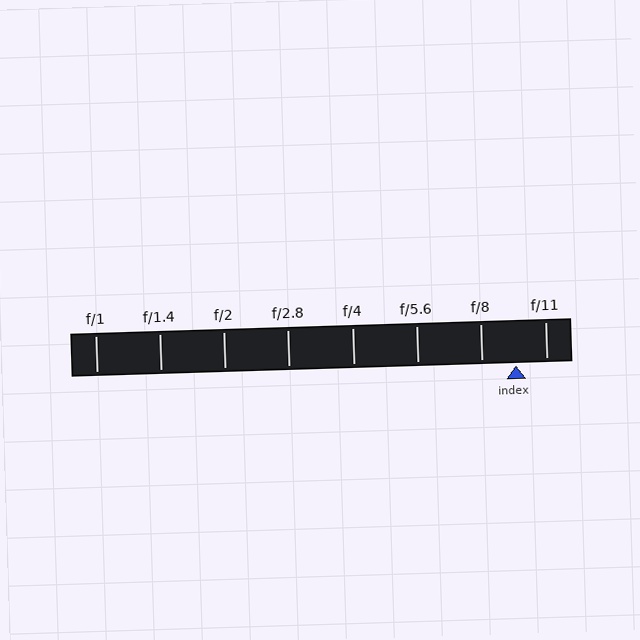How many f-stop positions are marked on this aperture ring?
There are 8 f-stop positions marked.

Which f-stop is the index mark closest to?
The index mark is closest to f/11.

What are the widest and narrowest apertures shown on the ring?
The widest aperture shown is f/1 and the narrowest is f/11.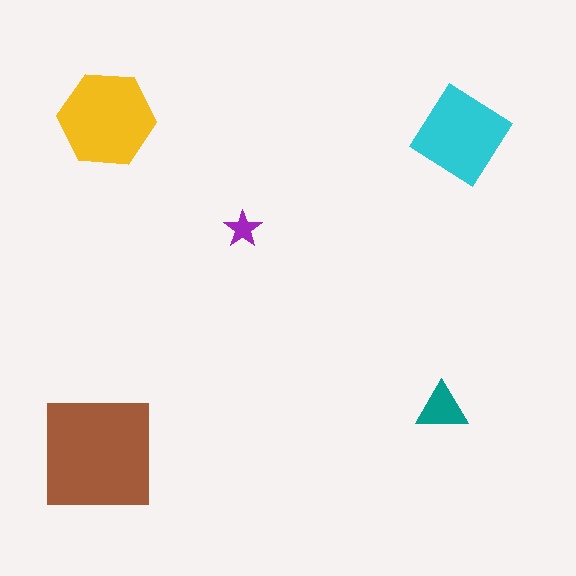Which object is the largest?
The brown square.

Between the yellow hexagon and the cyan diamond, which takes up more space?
The yellow hexagon.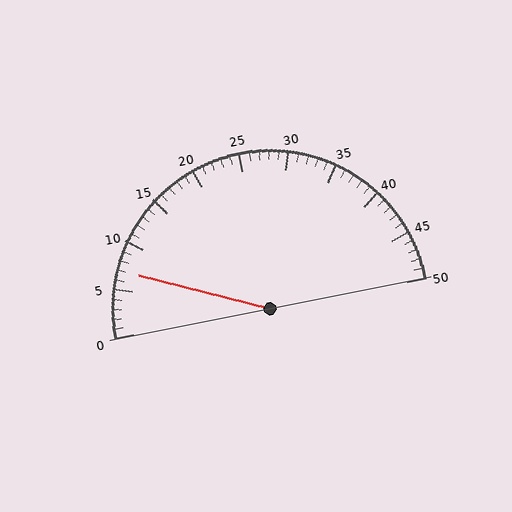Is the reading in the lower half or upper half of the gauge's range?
The reading is in the lower half of the range (0 to 50).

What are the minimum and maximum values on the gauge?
The gauge ranges from 0 to 50.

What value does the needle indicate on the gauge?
The needle indicates approximately 7.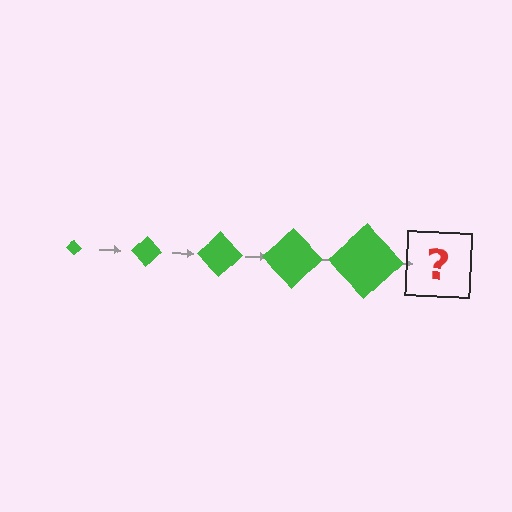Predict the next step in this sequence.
The next step is a green diamond, larger than the previous one.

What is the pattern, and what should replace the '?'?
The pattern is that the diamond gets progressively larger each step. The '?' should be a green diamond, larger than the previous one.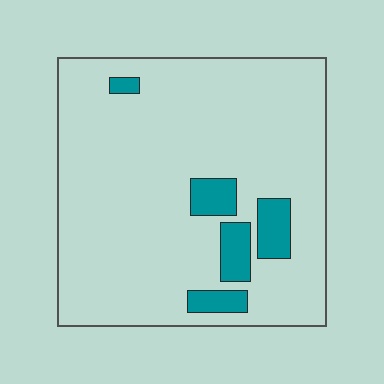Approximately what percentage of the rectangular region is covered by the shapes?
Approximately 10%.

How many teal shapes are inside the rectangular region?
5.